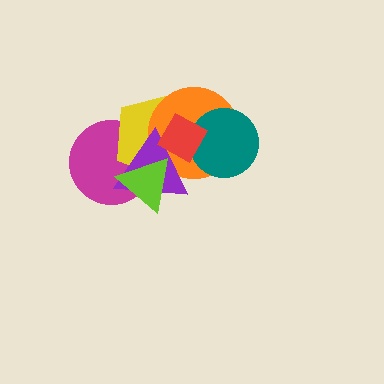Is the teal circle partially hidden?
Yes, it is partially covered by another shape.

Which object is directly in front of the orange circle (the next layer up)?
The teal circle is directly in front of the orange circle.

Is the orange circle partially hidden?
Yes, it is partially covered by another shape.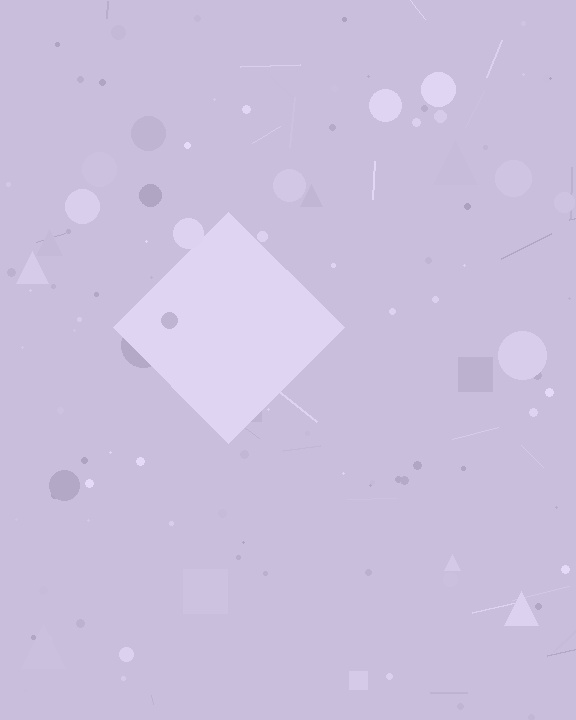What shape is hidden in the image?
A diamond is hidden in the image.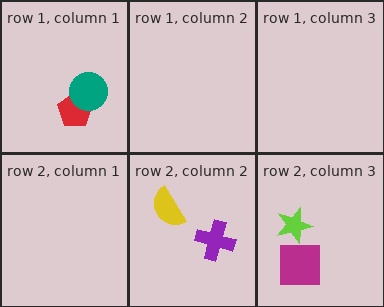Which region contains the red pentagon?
The row 1, column 1 region.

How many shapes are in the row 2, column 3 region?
2.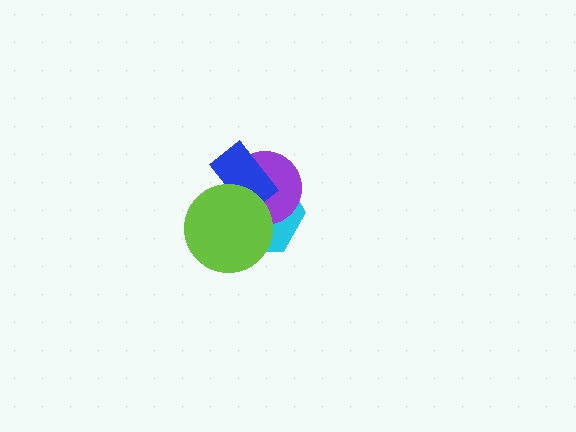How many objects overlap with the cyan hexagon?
3 objects overlap with the cyan hexagon.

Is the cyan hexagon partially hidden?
Yes, it is partially covered by another shape.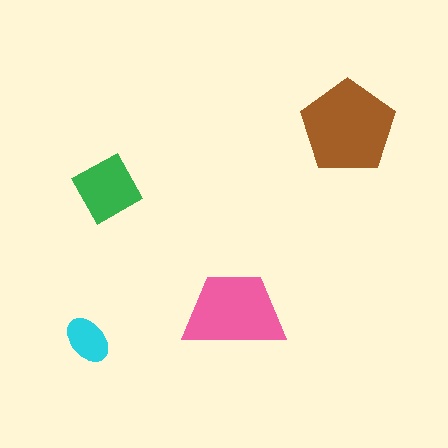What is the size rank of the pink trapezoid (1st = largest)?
2nd.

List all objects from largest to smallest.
The brown pentagon, the pink trapezoid, the green diamond, the cyan ellipse.